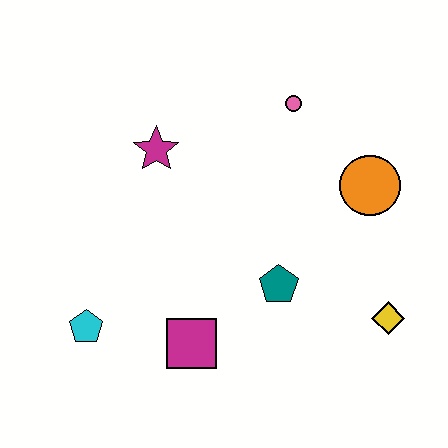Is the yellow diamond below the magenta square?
No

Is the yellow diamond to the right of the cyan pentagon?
Yes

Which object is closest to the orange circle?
The pink circle is closest to the orange circle.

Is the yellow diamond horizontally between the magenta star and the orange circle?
No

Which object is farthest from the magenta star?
The yellow diamond is farthest from the magenta star.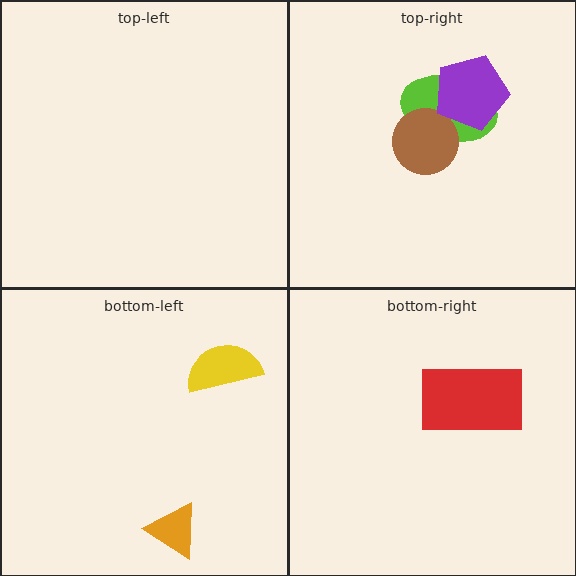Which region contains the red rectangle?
The bottom-right region.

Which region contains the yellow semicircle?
The bottom-left region.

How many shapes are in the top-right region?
3.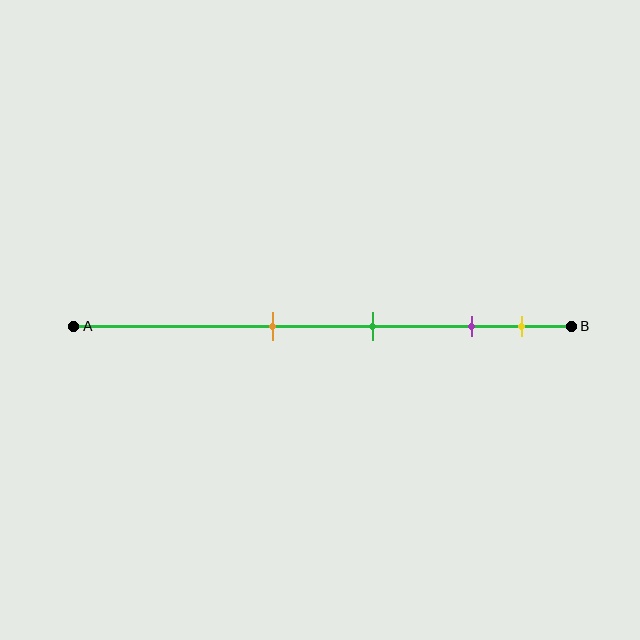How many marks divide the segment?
There are 4 marks dividing the segment.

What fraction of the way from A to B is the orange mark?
The orange mark is approximately 40% (0.4) of the way from A to B.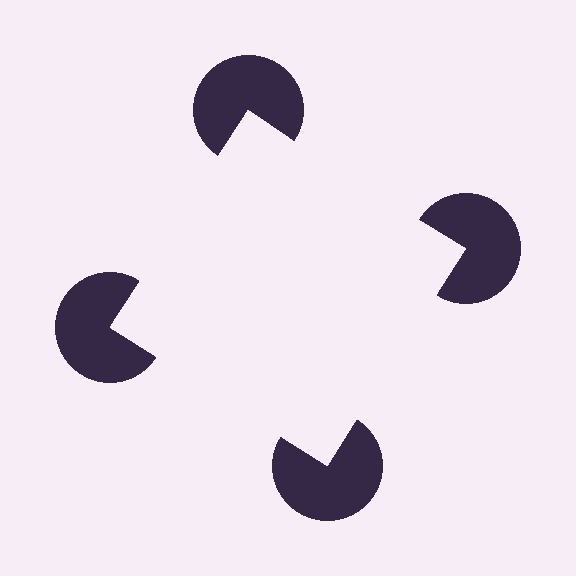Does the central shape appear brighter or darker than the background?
It typically appears slightly brighter than the background, even though no actual brightness change is drawn.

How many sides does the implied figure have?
4 sides.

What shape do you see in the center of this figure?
An illusory square — its edges are inferred from the aligned wedge cuts in the pac-man discs, not physically drawn.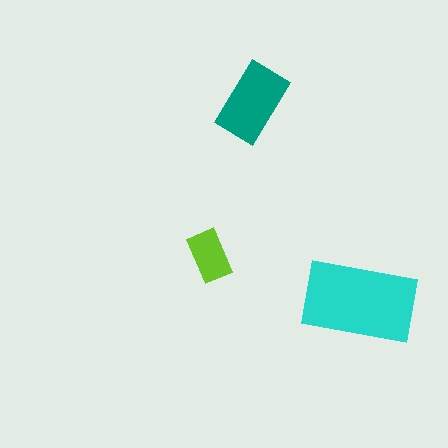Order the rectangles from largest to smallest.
the cyan one, the teal one, the lime one.